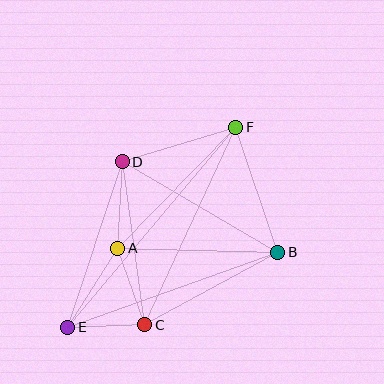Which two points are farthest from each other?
Points E and F are farthest from each other.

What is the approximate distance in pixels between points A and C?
The distance between A and C is approximately 81 pixels.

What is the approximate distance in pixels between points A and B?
The distance between A and B is approximately 160 pixels.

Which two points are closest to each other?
Points C and E are closest to each other.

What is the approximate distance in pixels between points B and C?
The distance between B and C is approximately 151 pixels.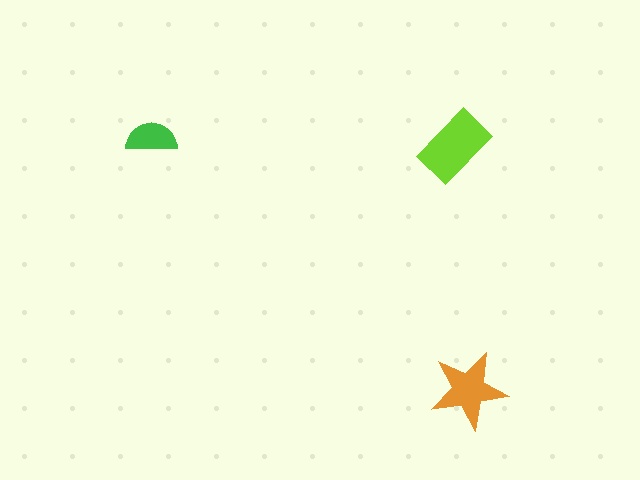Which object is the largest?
The lime rectangle.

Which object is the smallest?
The green semicircle.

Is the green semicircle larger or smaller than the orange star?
Smaller.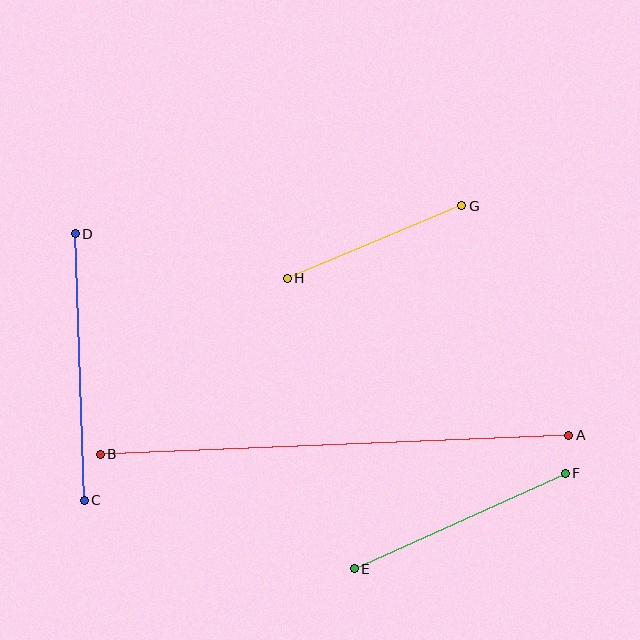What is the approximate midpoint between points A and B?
The midpoint is at approximately (335, 445) pixels.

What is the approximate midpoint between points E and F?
The midpoint is at approximately (460, 521) pixels.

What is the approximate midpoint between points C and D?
The midpoint is at approximately (80, 367) pixels.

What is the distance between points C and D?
The distance is approximately 267 pixels.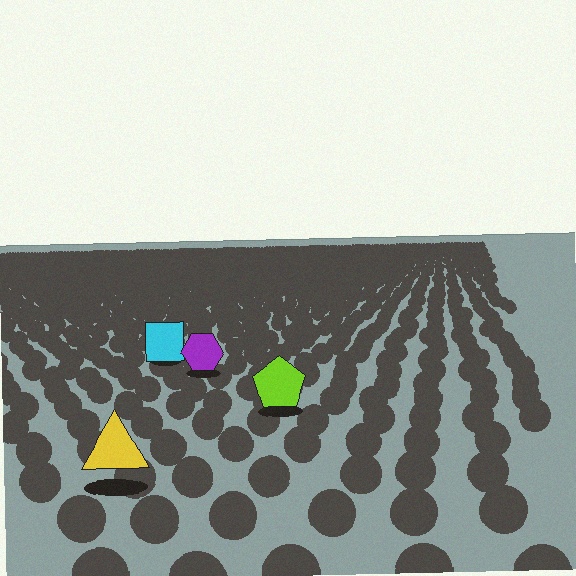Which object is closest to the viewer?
The yellow triangle is closest. The texture marks near it are larger and more spread out.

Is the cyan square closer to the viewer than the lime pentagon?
No. The lime pentagon is closer — you can tell from the texture gradient: the ground texture is coarser near it.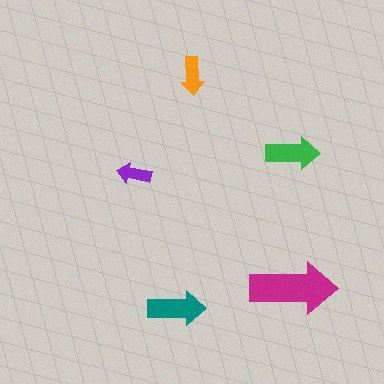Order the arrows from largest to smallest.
the magenta one, the teal one, the green one, the orange one, the purple one.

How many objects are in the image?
There are 5 objects in the image.